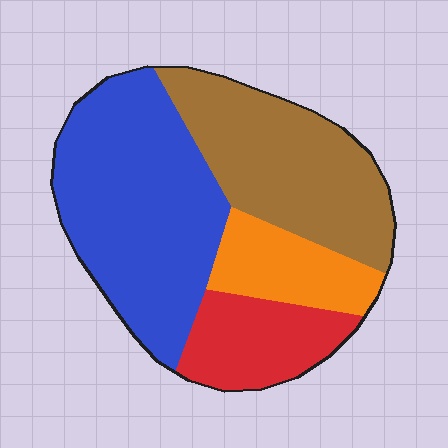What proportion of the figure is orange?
Orange takes up about one eighth (1/8) of the figure.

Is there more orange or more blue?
Blue.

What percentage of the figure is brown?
Brown covers about 30% of the figure.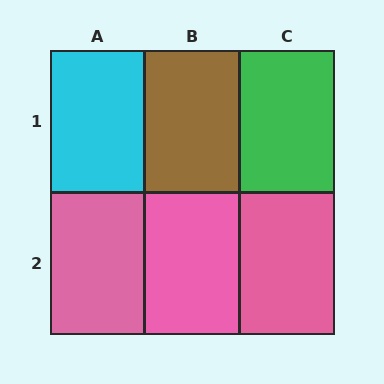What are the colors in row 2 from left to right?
Pink, pink, pink.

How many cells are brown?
1 cell is brown.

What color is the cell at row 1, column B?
Brown.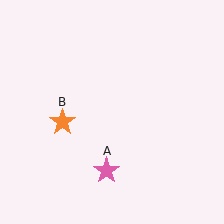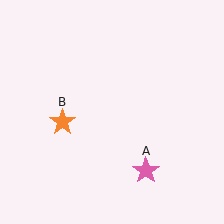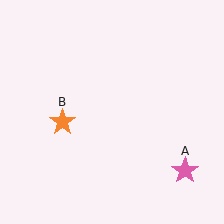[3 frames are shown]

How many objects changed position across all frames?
1 object changed position: pink star (object A).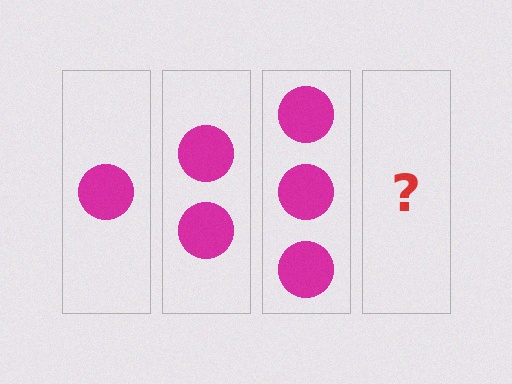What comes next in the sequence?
The next element should be 4 circles.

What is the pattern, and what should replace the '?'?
The pattern is that each step adds one more circle. The '?' should be 4 circles.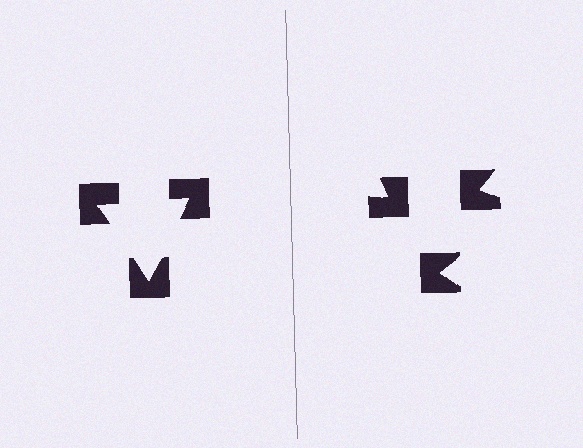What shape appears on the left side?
An illusory triangle.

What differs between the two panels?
The notched squares are positioned identically on both sides; only the wedge orientations differ. On the left they align to a triangle; on the right they are misaligned.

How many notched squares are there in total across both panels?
6 — 3 on each side.